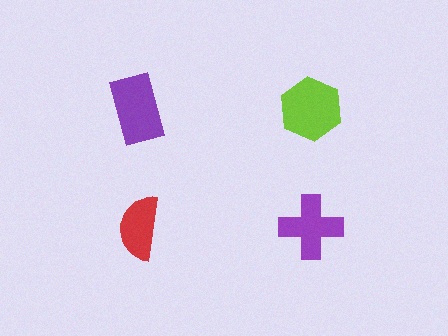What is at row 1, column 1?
A purple rectangle.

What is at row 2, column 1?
A red semicircle.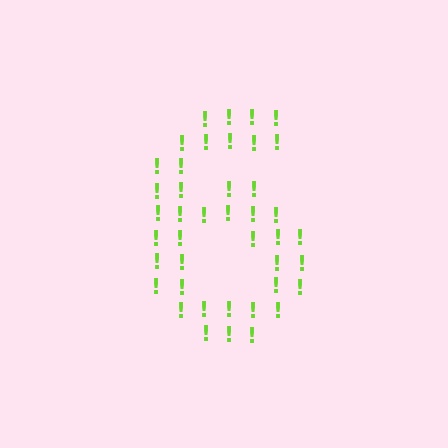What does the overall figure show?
The overall figure shows the digit 6.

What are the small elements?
The small elements are exclamation marks.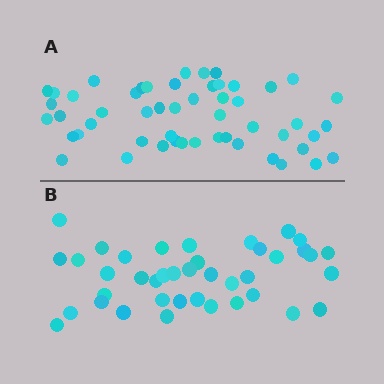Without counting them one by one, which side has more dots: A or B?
Region A (the top region) has more dots.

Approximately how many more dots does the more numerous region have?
Region A has roughly 12 or so more dots than region B.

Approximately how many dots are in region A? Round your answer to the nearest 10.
About 50 dots. (The exact count is 52, which rounds to 50.)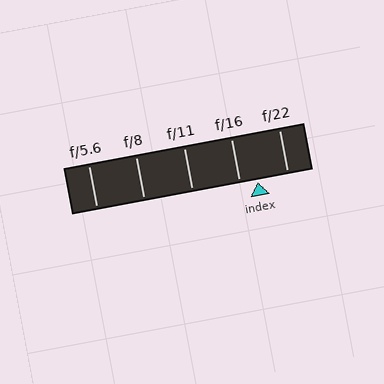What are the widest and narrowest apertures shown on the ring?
The widest aperture shown is f/5.6 and the narrowest is f/22.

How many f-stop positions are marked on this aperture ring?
There are 5 f-stop positions marked.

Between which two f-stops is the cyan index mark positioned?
The index mark is between f/16 and f/22.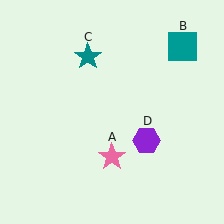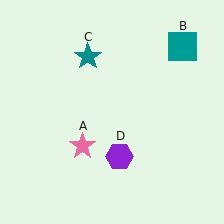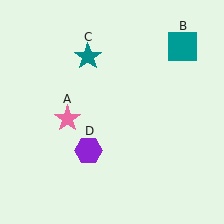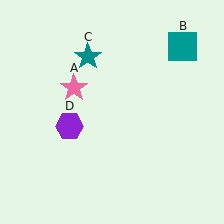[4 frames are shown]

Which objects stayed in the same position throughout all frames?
Teal square (object B) and teal star (object C) remained stationary.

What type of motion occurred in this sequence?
The pink star (object A), purple hexagon (object D) rotated clockwise around the center of the scene.